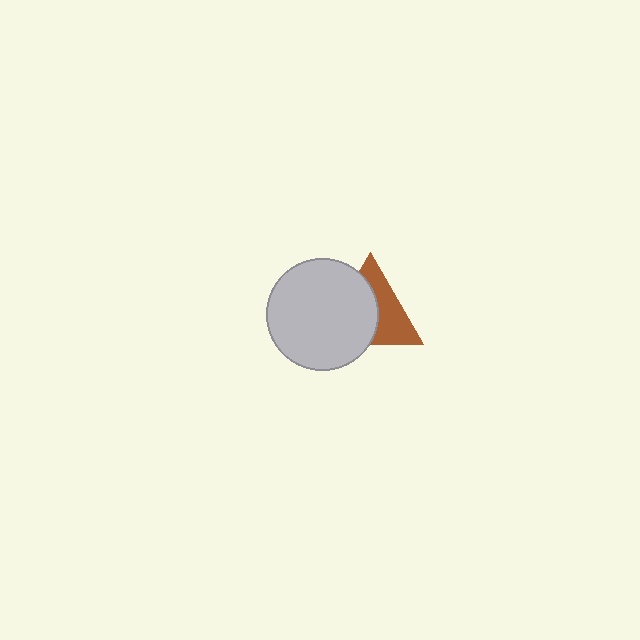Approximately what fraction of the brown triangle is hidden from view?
Roughly 53% of the brown triangle is hidden behind the light gray circle.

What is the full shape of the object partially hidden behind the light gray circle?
The partially hidden object is a brown triangle.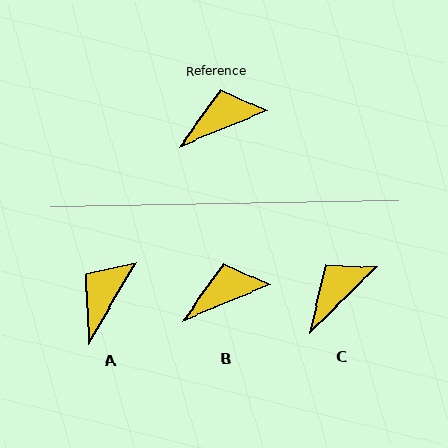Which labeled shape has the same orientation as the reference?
B.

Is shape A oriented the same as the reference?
No, it is off by about 38 degrees.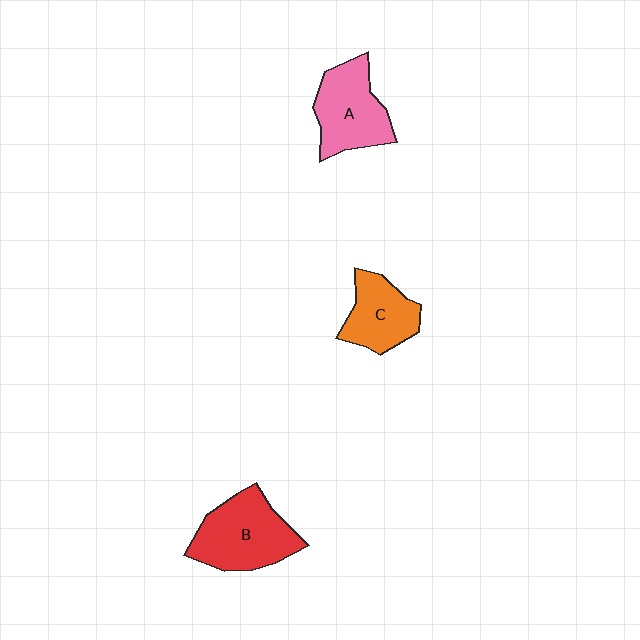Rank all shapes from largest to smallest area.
From largest to smallest: B (red), A (pink), C (orange).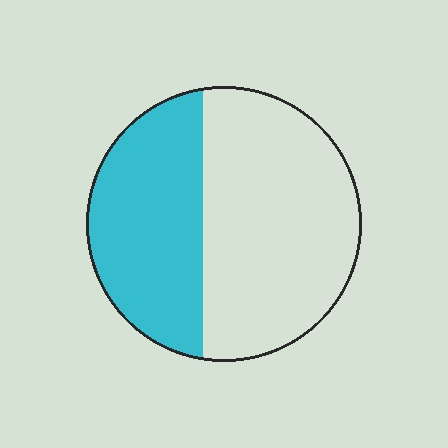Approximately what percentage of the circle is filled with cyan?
Approximately 40%.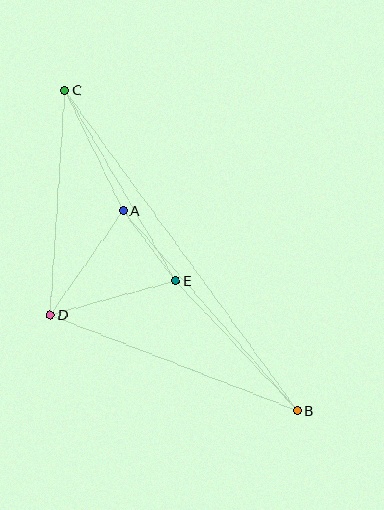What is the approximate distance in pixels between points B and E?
The distance between B and E is approximately 178 pixels.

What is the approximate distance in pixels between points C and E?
The distance between C and E is approximately 220 pixels.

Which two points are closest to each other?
Points A and E are closest to each other.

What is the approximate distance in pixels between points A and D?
The distance between A and D is approximately 127 pixels.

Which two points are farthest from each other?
Points B and C are farthest from each other.